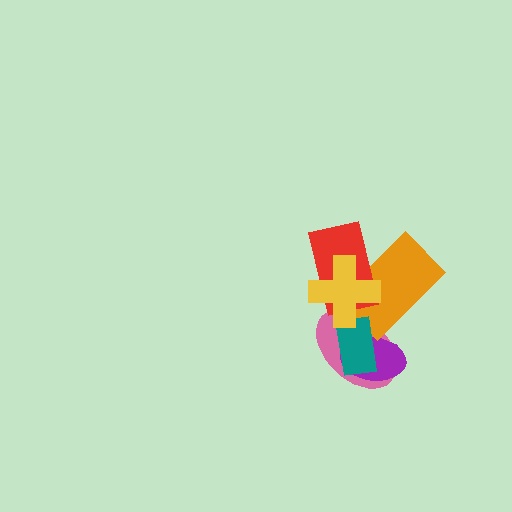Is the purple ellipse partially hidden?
Yes, it is partially covered by another shape.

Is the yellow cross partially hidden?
No, no other shape covers it.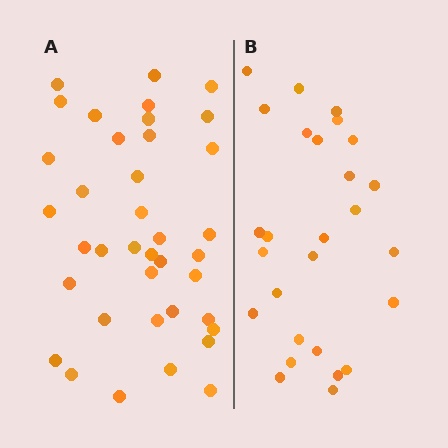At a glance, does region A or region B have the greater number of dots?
Region A (the left region) has more dots.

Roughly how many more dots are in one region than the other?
Region A has roughly 12 or so more dots than region B.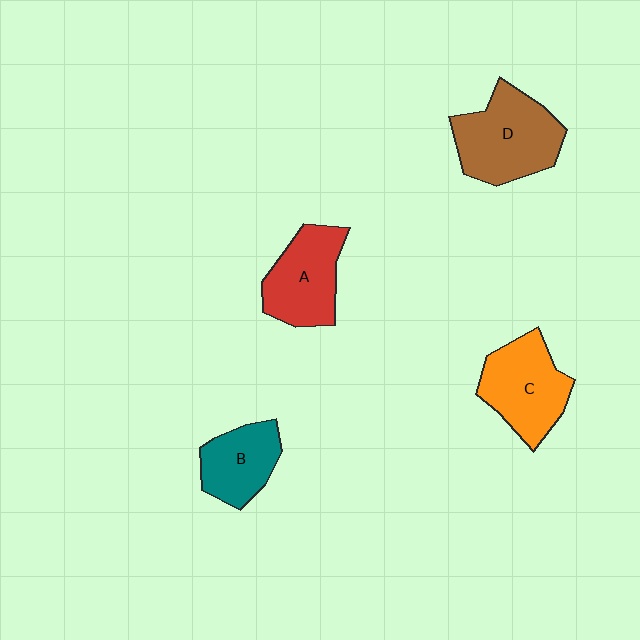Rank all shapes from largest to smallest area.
From largest to smallest: D (brown), C (orange), A (red), B (teal).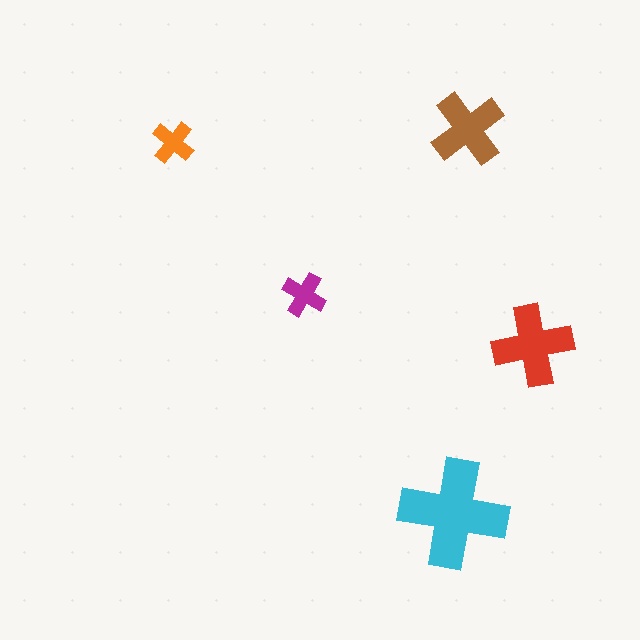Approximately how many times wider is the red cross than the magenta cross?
About 2 times wider.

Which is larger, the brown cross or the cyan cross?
The cyan one.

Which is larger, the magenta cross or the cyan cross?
The cyan one.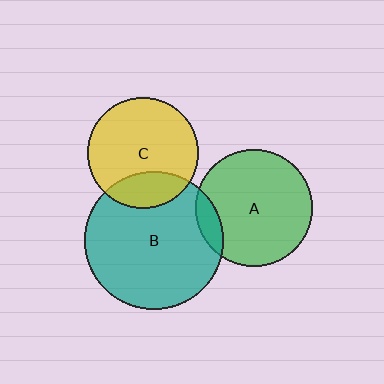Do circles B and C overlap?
Yes.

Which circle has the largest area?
Circle B (teal).